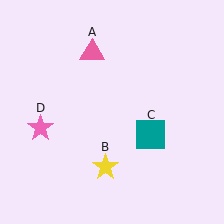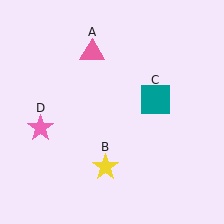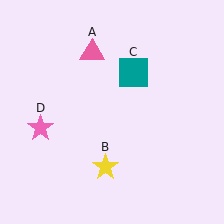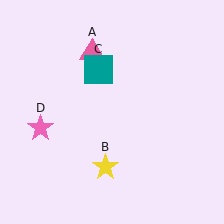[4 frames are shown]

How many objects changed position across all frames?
1 object changed position: teal square (object C).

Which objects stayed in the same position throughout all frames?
Pink triangle (object A) and yellow star (object B) and pink star (object D) remained stationary.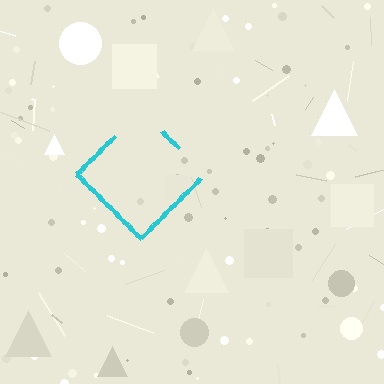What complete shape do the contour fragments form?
The contour fragments form a diamond.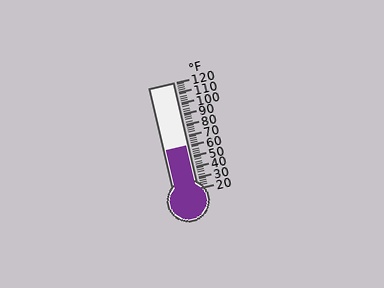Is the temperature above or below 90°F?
The temperature is below 90°F.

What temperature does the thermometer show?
The thermometer shows approximately 60°F.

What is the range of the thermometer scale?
The thermometer scale ranges from 20°F to 120°F.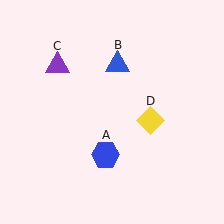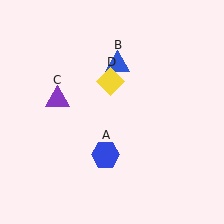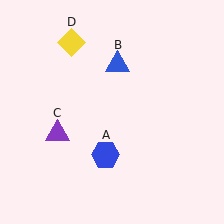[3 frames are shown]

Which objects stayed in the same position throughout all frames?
Blue hexagon (object A) and blue triangle (object B) remained stationary.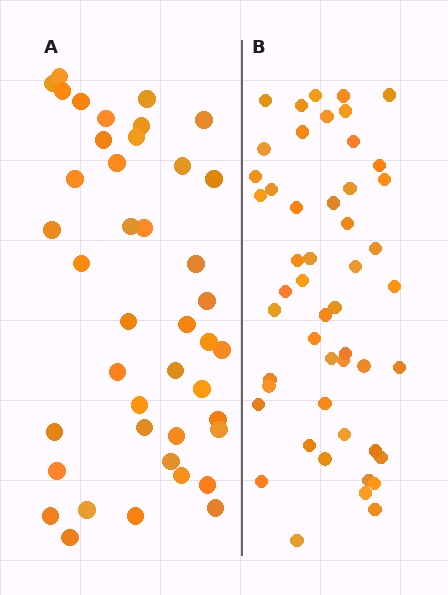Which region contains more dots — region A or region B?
Region B (the right region) has more dots.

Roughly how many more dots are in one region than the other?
Region B has roughly 8 or so more dots than region A.